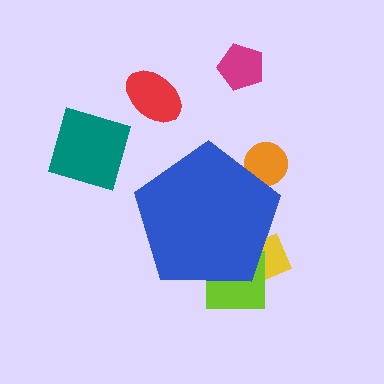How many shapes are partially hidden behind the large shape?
3 shapes are partially hidden.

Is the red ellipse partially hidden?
No, the red ellipse is fully visible.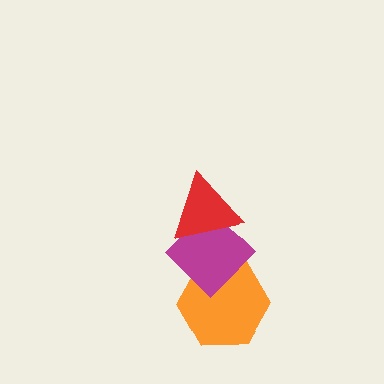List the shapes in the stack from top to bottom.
From top to bottom: the red triangle, the magenta diamond, the orange hexagon.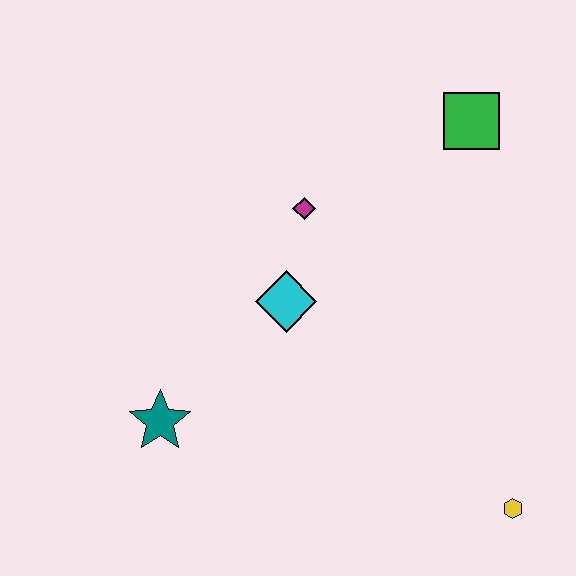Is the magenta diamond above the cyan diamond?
Yes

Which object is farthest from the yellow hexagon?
The green square is farthest from the yellow hexagon.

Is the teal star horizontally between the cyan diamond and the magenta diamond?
No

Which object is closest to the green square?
The magenta diamond is closest to the green square.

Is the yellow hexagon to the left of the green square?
No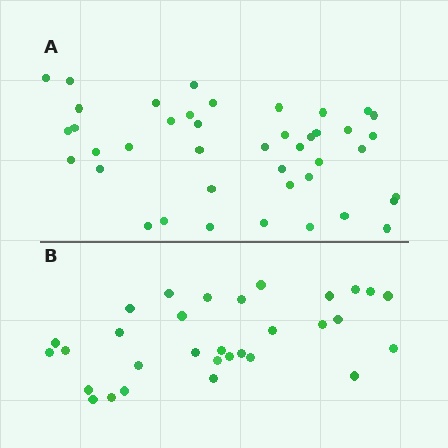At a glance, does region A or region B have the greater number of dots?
Region A (the top region) has more dots.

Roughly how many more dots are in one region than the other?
Region A has roughly 12 or so more dots than region B.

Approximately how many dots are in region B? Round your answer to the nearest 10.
About 30 dots. (The exact count is 31, which rounds to 30.)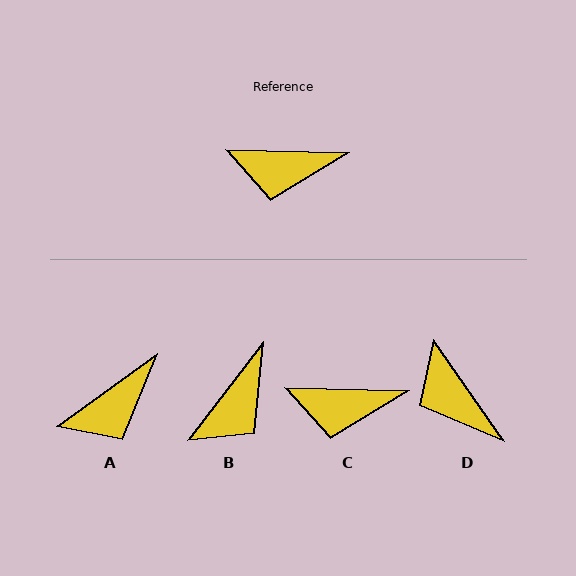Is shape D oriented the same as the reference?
No, it is off by about 54 degrees.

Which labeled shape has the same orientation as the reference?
C.